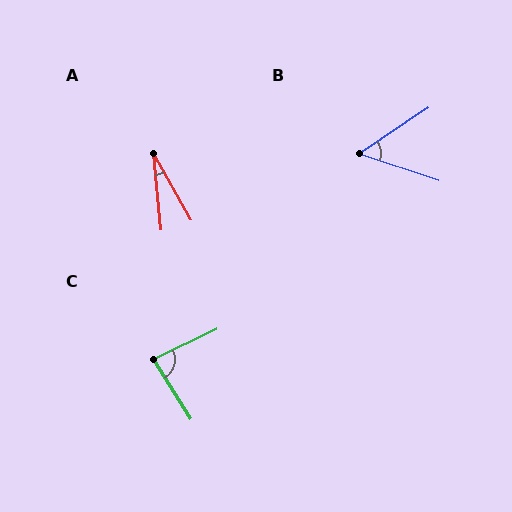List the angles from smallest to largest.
A (24°), B (52°), C (83°).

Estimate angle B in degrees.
Approximately 52 degrees.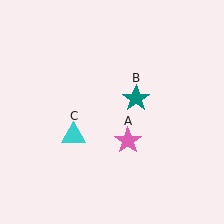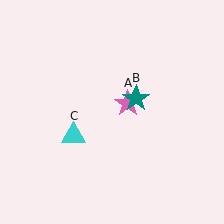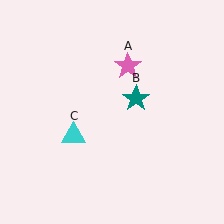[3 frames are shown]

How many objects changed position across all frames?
1 object changed position: pink star (object A).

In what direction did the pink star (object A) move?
The pink star (object A) moved up.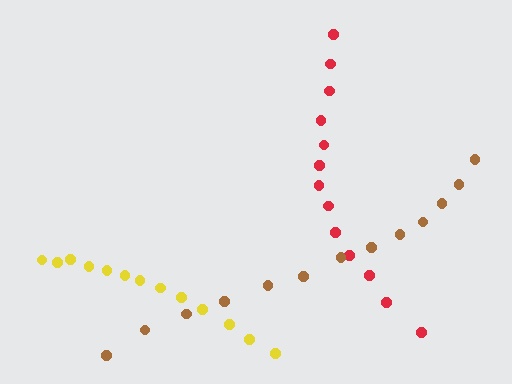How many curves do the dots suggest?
There are 3 distinct paths.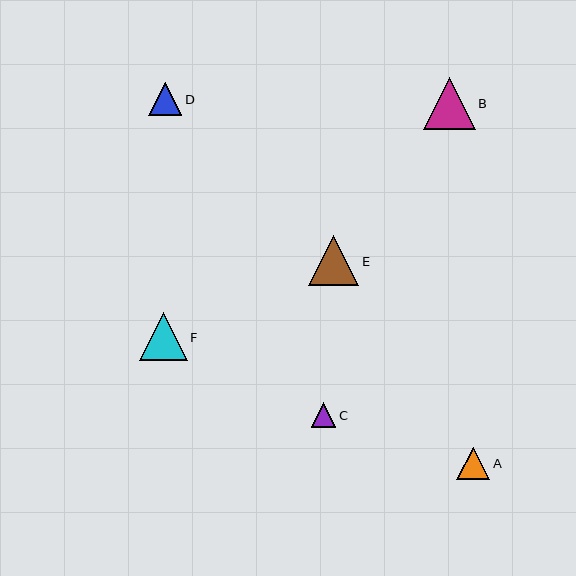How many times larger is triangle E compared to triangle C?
Triangle E is approximately 2.0 times the size of triangle C.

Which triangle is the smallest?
Triangle C is the smallest with a size of approximately 24 pixels.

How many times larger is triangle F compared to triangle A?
Triangle F is approximately 1.5 times the size of triangle A.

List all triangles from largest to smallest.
From largest to smallest: B, E, F, A, D, C.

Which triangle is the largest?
Triangle B is the largest with a size of approximately 52 pixels.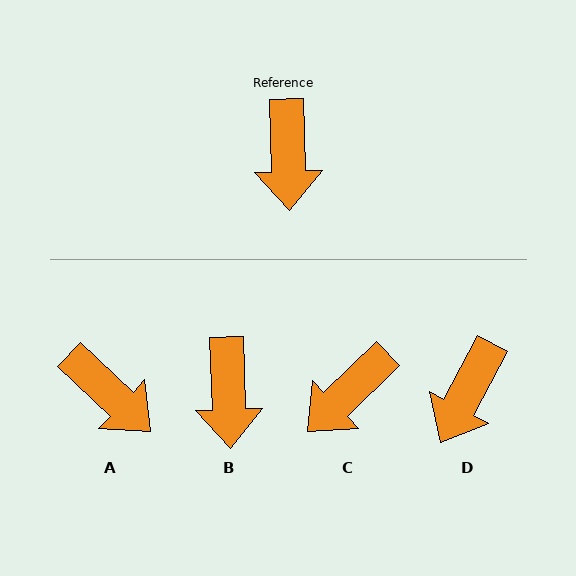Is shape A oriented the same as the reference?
No, it is off by about 45 degrees.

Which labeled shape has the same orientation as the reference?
B.